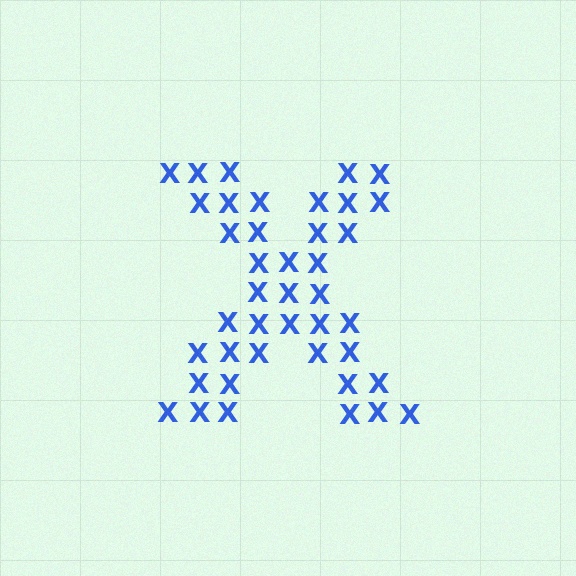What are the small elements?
The small elements are letter X's.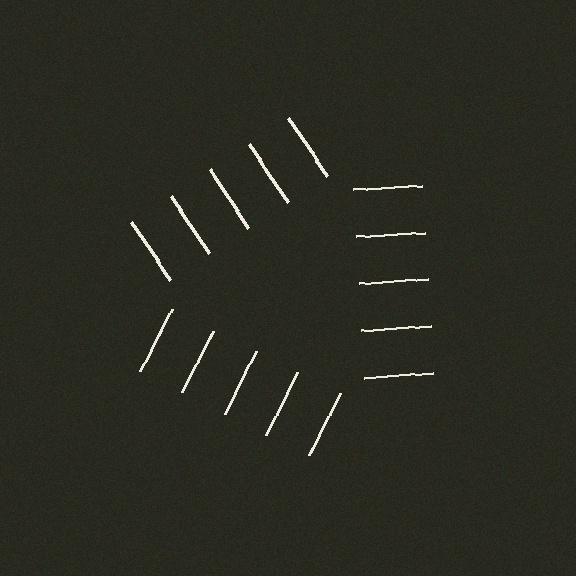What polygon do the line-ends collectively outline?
An illusory triangle — the line segments terminate on its edges but no continuous stroke is drawn.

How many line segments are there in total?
15 — 5 along each of the 3 edges.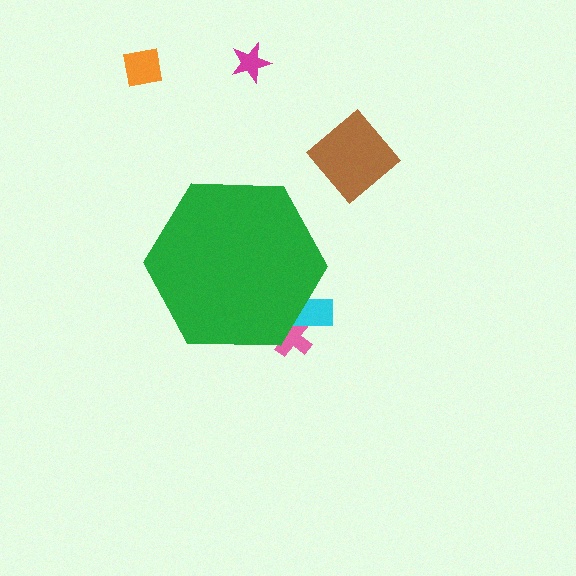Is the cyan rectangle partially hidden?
Yes, the cyan rectangle is partially hidden behind the green hexagon.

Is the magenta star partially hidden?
No, the magenta star is fully visible.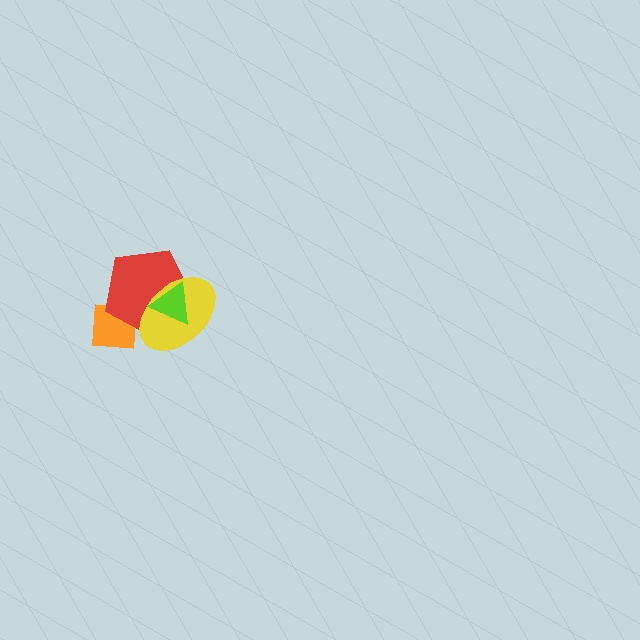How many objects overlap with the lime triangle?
2 objects overlap with the lime triangle.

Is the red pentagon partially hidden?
Yes, it is partially covered by another shape.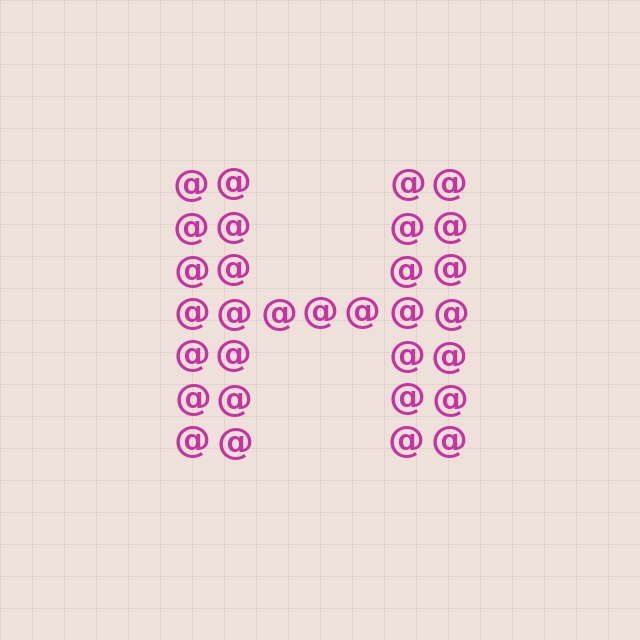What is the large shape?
The large shape is the letter H.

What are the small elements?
The small elements are at signs.